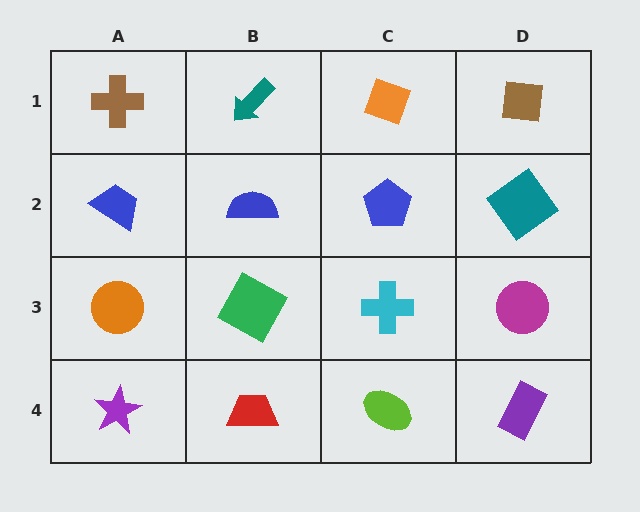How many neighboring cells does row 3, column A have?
3.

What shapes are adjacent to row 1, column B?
A blue semicircle (row 2, column B), a brown cross (row 1, column A), an orange diamond (row 1, column C).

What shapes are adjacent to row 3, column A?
A blue trapezoid (row 2, column A), a purple star (row 4, column A), a green square (row 3, column B).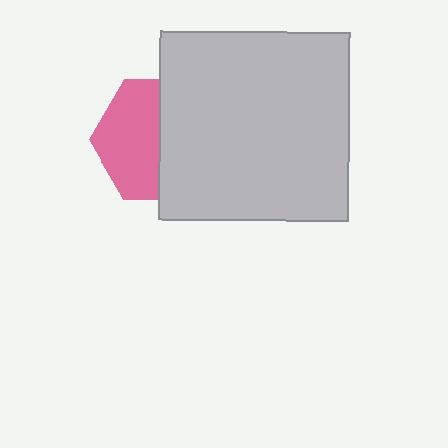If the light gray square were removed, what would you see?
You would see the complete pink hexagon.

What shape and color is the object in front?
The object in front is a light gray square.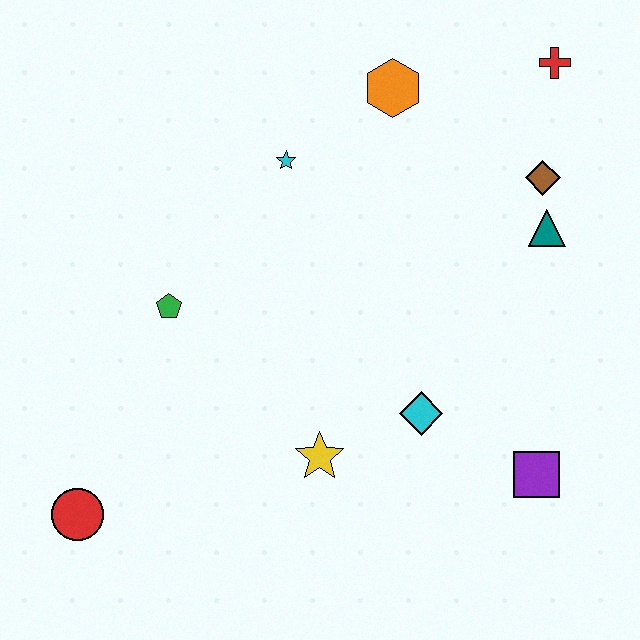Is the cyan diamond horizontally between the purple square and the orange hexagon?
Yes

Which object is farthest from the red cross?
The red circle is farthest from the red cross.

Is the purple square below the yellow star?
Yes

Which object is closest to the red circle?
The green pentagon is closest to the red circle.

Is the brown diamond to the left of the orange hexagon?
No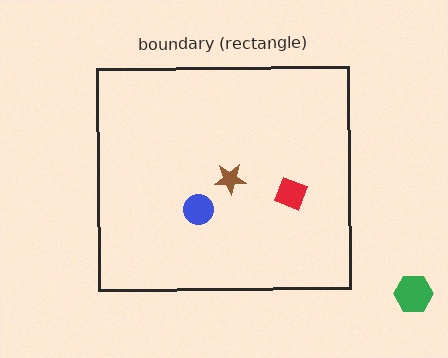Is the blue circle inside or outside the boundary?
Inside.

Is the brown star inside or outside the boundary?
Inside.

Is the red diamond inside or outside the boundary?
Inside.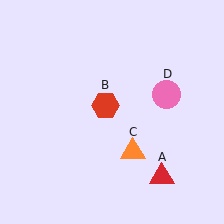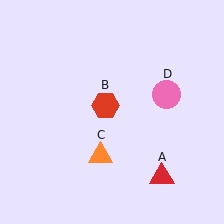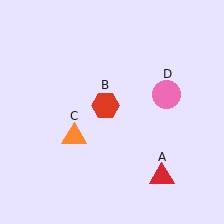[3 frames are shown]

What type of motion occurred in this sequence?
The orange triangle (object C) rotated clockwise around the center of the scene.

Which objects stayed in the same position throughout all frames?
Red triangle (object A) and red hexagon (object B) and pink circle (object D) remained stationary.